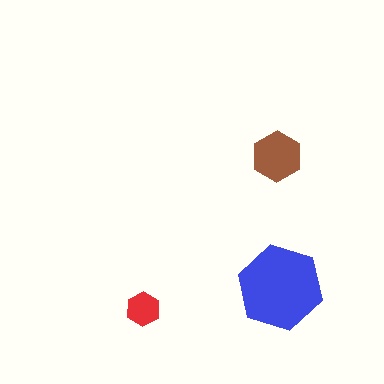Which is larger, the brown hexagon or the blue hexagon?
The blue one.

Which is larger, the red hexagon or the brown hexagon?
The brown one.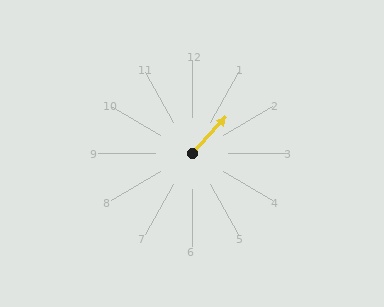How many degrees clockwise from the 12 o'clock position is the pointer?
Approximately 43 degrees.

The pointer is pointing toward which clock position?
Roughly 1 o'clock.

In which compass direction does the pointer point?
Northeast.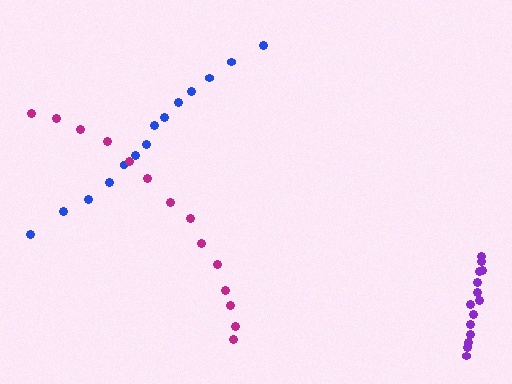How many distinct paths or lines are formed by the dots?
There are 3 distinct paths.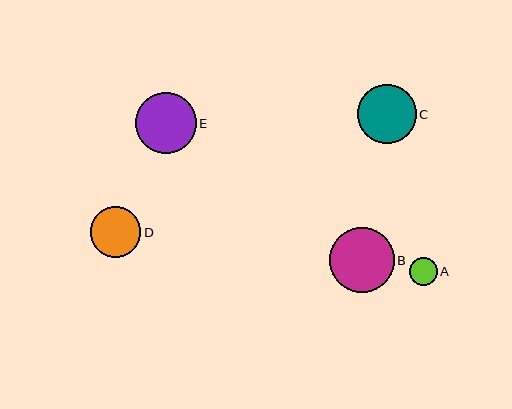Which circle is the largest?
Circle B is the largest with a size of approximately 64 pixels.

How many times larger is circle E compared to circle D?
Circle E is approximately 1.2 times the size of circle D.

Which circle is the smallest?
Circle A is the smallest with a size of approximately 28 pixels.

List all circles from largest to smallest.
From largest to smallest: B, E, C, D, A.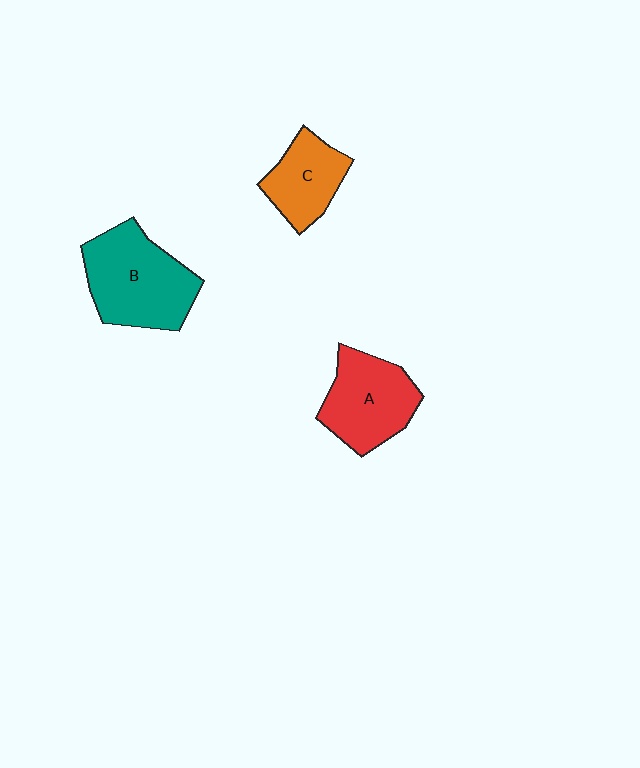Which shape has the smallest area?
Shape C (orange).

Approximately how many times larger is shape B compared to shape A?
Approximately 1.2 times.